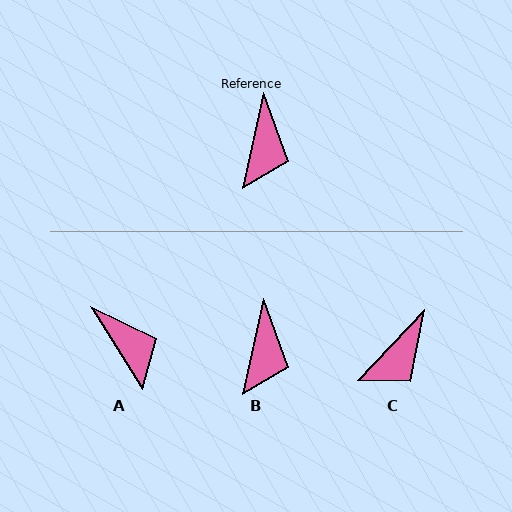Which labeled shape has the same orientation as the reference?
B.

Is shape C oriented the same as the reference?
No, it is off by about 31 degrees.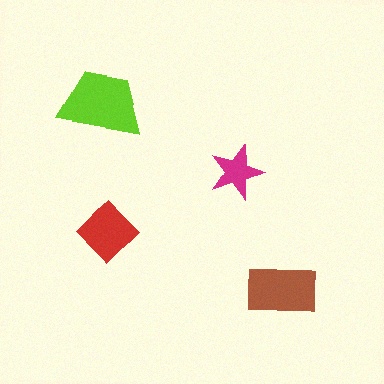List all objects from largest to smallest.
The lime trapezoid, the brown rectangle, the red diamond, the magenta star.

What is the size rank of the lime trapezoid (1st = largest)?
1st.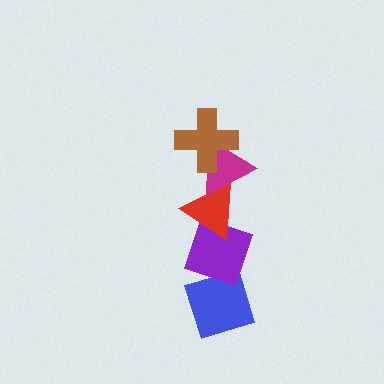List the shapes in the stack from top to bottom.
From top to bottom: the brown cross, the magenta triangle, the red triangle, the purple diamond, the blue diamond.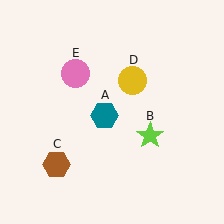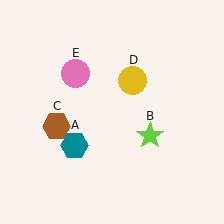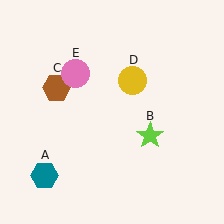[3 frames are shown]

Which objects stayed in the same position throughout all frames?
Lime star (object B) and yellow circle (object D) and pink circle (object E) remained stationary.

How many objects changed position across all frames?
2 objects changed position: teal hexagon (object A), brown hexagon (object C).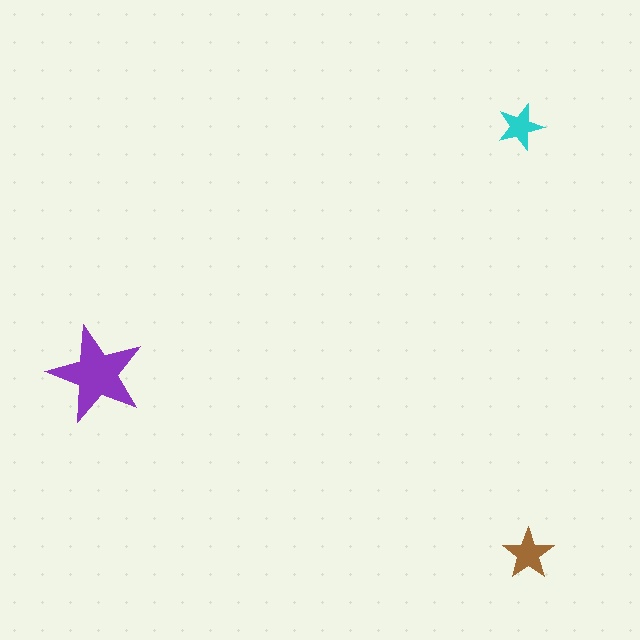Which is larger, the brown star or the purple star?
The purple one.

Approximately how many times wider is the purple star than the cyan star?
About 2 times wider.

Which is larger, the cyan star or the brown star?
The brown one.